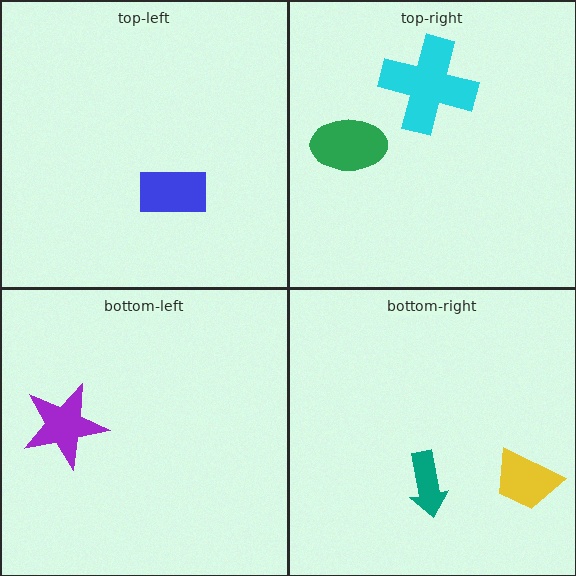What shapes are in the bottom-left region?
The purple star.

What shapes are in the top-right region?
The cyan cross, the green ellipse.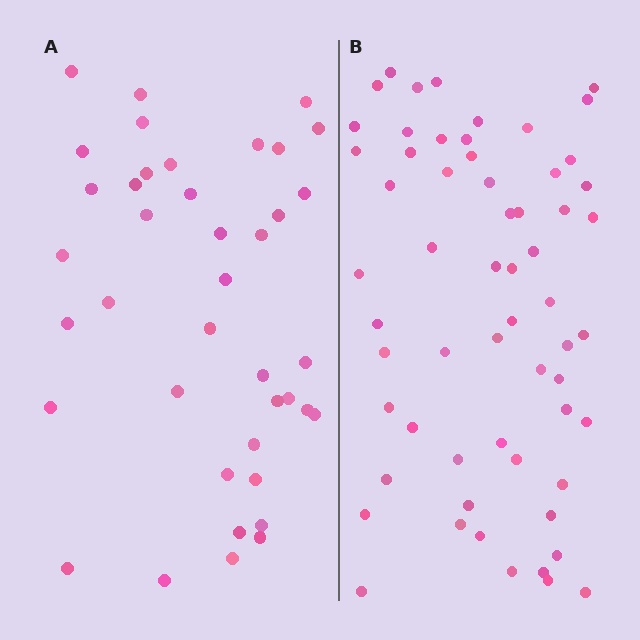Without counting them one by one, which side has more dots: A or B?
Region B (the right region) has more dots.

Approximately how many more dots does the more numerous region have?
Region B has approximately 20 more dots than region A.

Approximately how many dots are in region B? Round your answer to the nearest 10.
About 60 dots.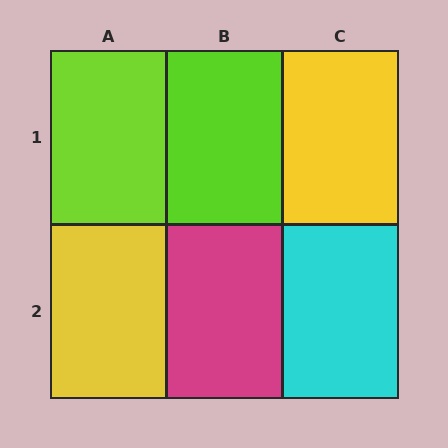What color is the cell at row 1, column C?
Yellow.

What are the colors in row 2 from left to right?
Yellow, magenta, cyan.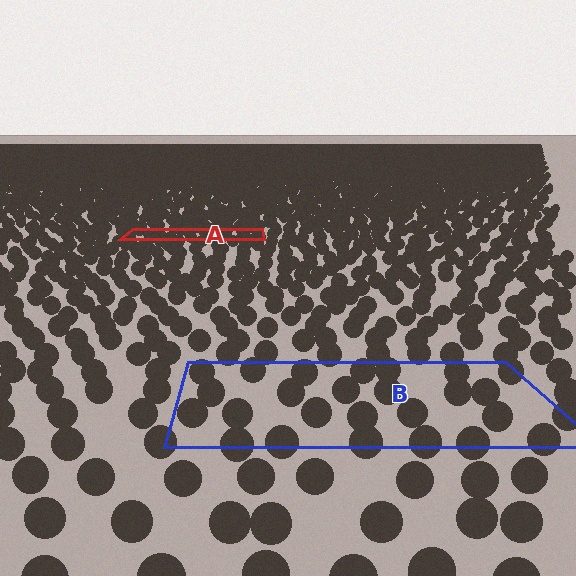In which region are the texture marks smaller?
The texture marks are smaller in region A, because it is farther away.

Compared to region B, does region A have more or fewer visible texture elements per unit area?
Region A has more texture elements per unit area — they are packed more densely because it is farther away.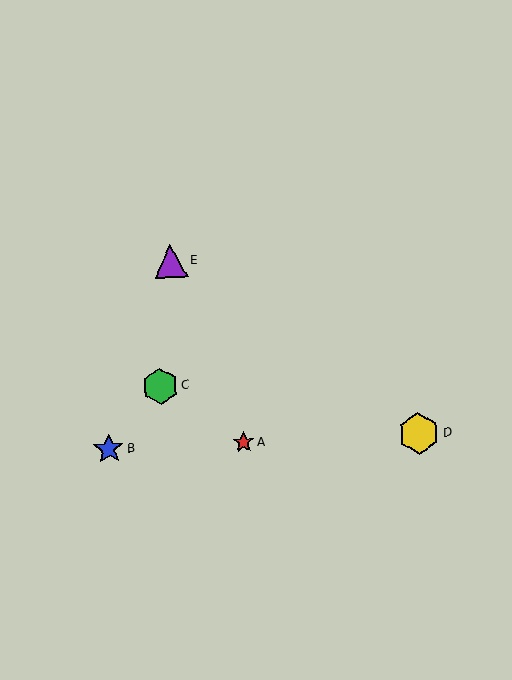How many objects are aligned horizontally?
3 objects (A, B, D) are aligned horizontally.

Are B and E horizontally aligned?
No, B is at y≈449 and E is at y≈261.